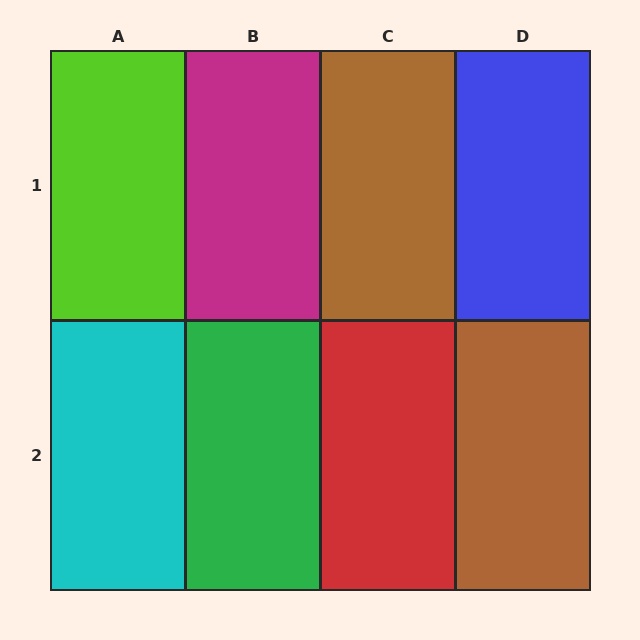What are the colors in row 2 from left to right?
Cyan, green, red, brown.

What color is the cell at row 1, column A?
Lime.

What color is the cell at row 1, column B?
Magenta.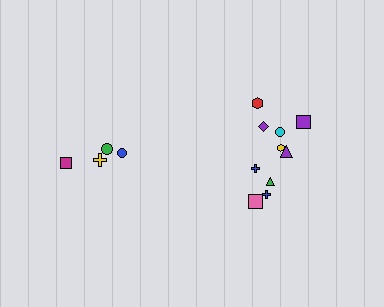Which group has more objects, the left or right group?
The right group.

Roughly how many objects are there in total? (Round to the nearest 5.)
Roughly 15 objects in total.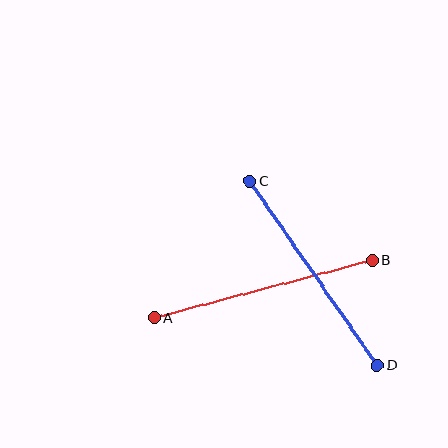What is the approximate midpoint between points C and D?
The midpoint is at approximately (314, 273) pixels.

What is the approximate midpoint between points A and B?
The midpoint is at approximately (263, 289) pixels.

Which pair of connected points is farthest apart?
Points A and B are farthest apart.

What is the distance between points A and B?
The distance is approximately 226 pixels.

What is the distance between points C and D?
The distance is approximately 224 pixels.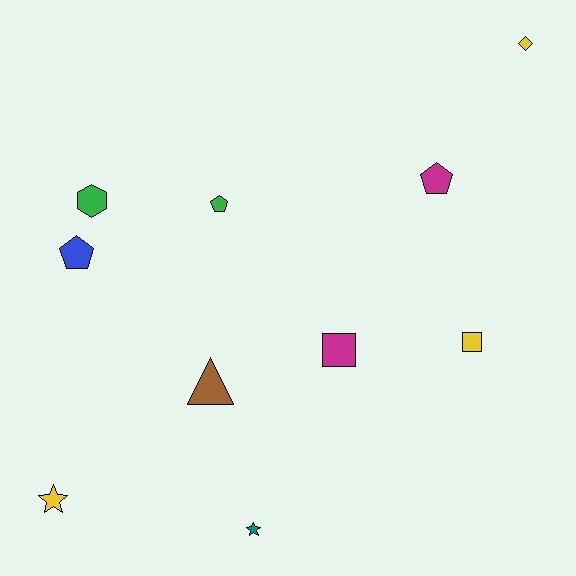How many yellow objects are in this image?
There are 3 yellow objects.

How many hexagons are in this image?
There is 1 hexagon.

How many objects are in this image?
There are 10 objects.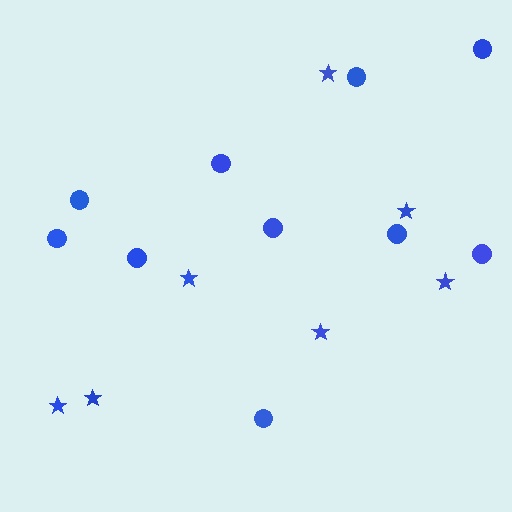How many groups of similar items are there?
There are 2 groups: one group of circles (10) and one group of stars (7).